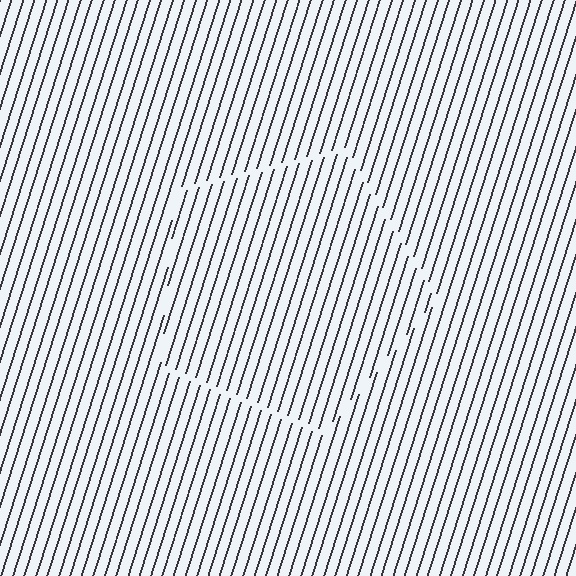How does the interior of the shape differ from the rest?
The interior of the shape contains the same grating, shifted by half a period — the contour is defined by the phase discontinuity where line-ends from the inner and outer gratings abut.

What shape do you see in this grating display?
An illusory pentagon. The interior of the shape contains the same grating, shifted by half a period — the contour is defined by the phase discontinuity where line-ends from the inner and outer gratings abut.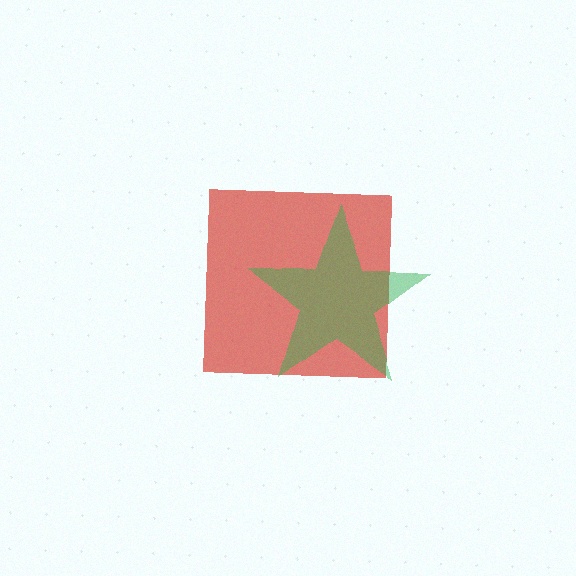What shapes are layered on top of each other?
The layered shapes are: a red square, a green star.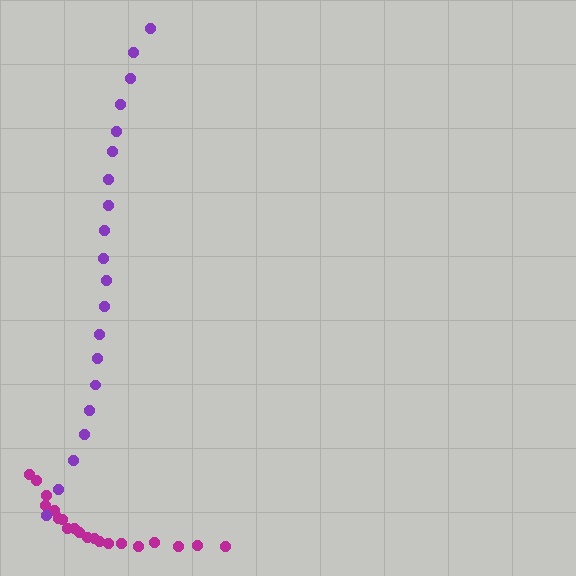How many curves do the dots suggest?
There are 2 distinct paths.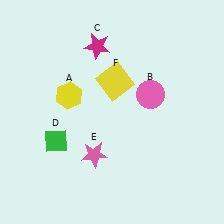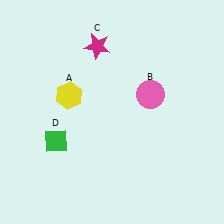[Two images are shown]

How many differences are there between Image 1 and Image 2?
There are 2 differences between the two images.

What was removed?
The pink star (E), the yellow square (F) were removed in Image 2.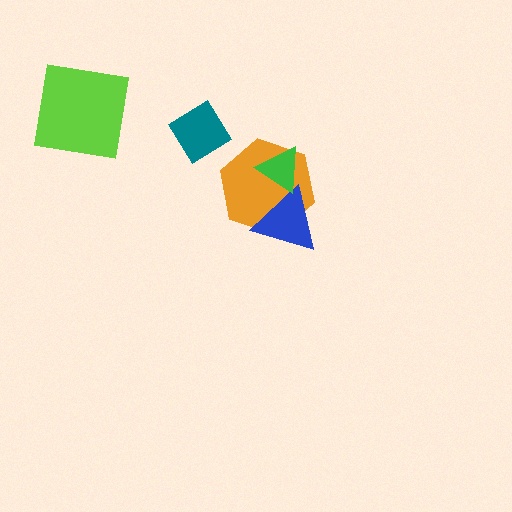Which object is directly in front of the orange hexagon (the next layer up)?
The blue triangle is directly in front of the orange hexagon.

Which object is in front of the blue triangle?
The green triangle is in front of the blue triangle.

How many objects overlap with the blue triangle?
2 objects overlap with the blue triangle.